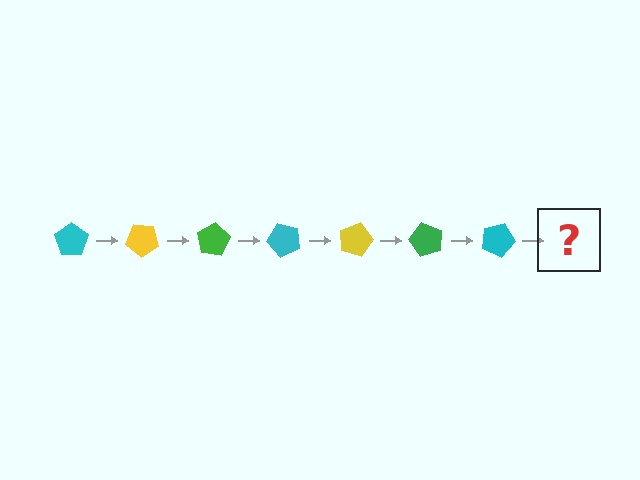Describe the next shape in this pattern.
It should be a yellow pentagon, rotated 280 degrees from the start.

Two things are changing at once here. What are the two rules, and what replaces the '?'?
The two rules are that it rotates 40 degrees each step and the color cycles through cyan, yellow, and green. The '?' should be a yellow pentagon, rotated 280 degrees from the start.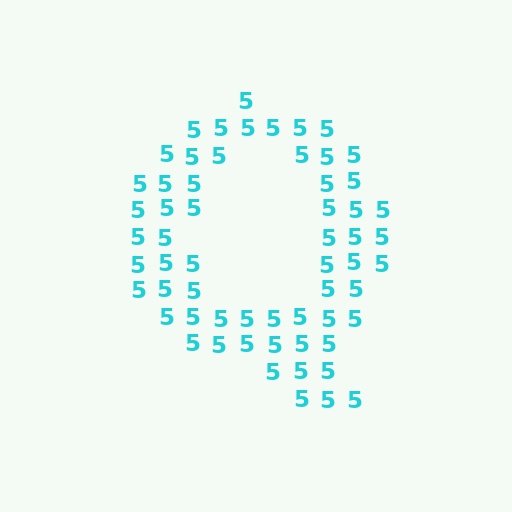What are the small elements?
The small elements are digit 5's.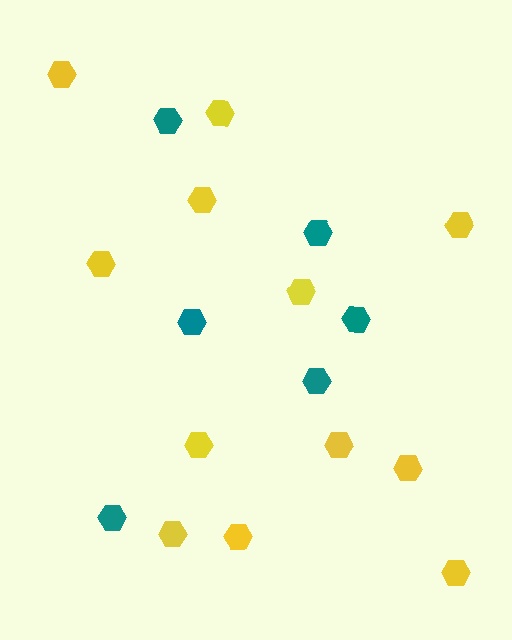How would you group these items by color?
There are 2 groups: one group of yellow hexagons (12) and one group of teal hexagons (6).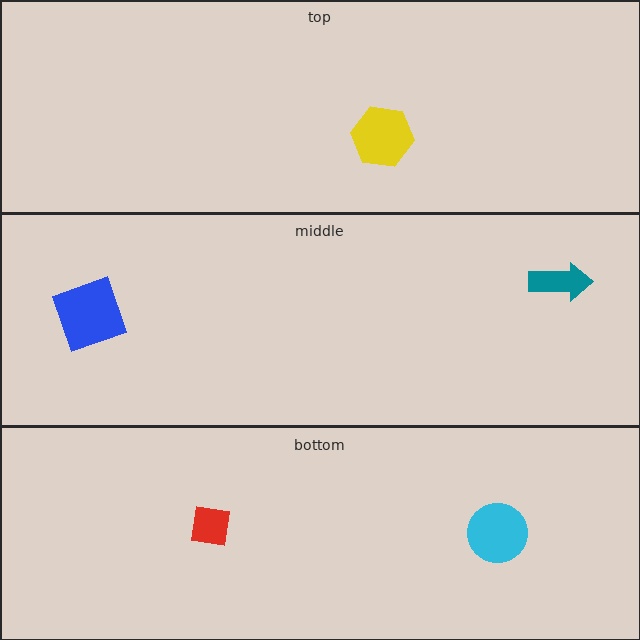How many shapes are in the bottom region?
2.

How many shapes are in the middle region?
2.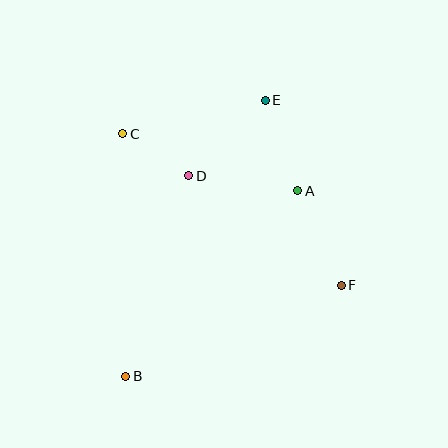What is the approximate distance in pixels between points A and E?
The distance between A and E is approximately 96 pixels.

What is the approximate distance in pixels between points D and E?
The distance between D and E is approximately 108 pixels.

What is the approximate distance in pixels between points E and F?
The distance between E and F is approximately 200 pixels.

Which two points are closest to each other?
Points C and D are closest to each other.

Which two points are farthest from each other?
Points B and E are farthest from each other.